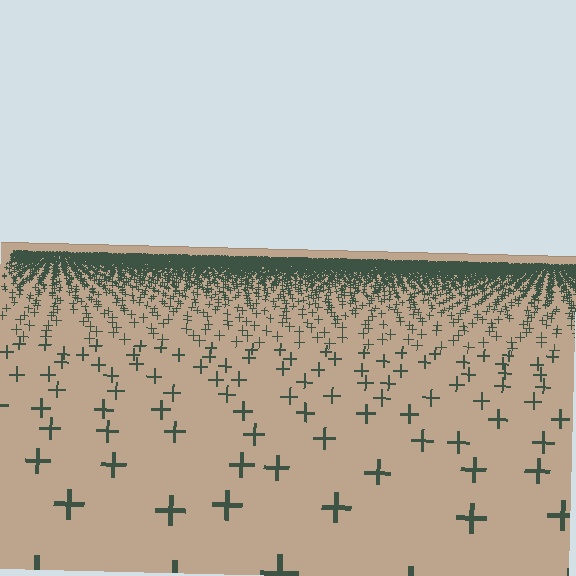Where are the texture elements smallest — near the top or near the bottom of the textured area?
Near the top.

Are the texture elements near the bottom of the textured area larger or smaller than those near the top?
Larger. Near the bottom, elements are closer to the viewer and appear at a bigger on-screen size.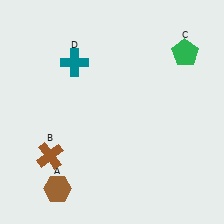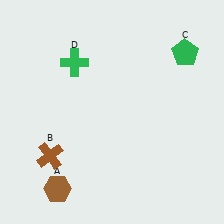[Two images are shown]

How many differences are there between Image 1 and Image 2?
There is 1 difference between the two images.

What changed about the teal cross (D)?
In Image 1, D is teal. In Image 2, it changed to green.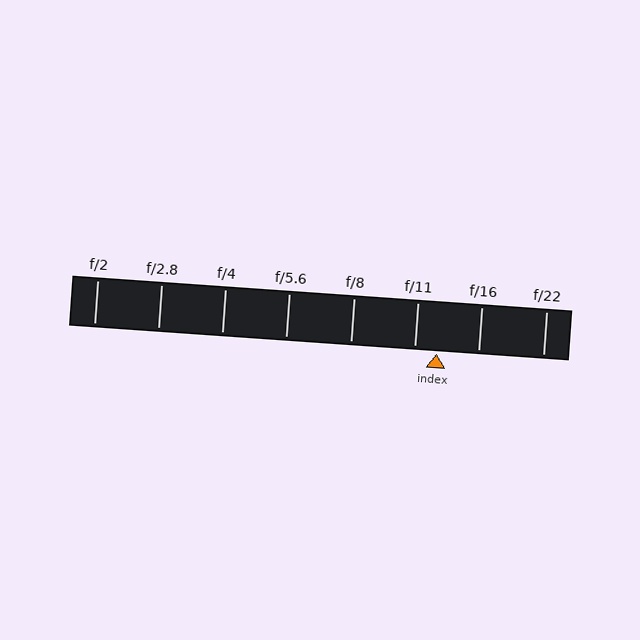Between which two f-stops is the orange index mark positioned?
The index mark is between f/11 and f/16.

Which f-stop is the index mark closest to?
The index mark is closest to f/11.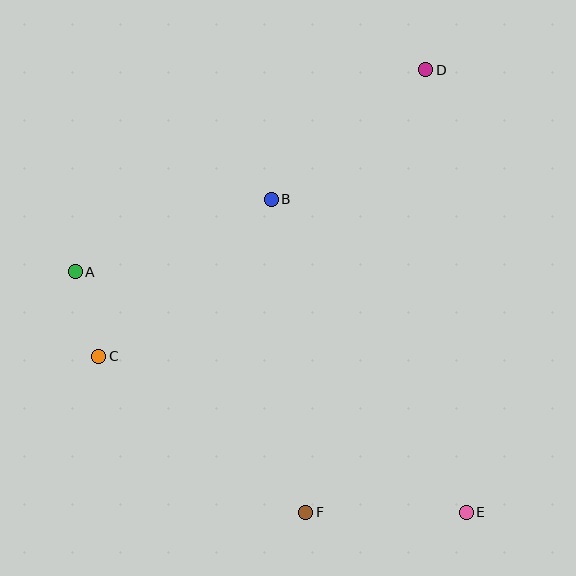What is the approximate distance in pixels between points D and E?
The distance between D and E is approximately 444 pixels.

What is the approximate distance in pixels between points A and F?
The distance between A and F is approximately 333 pixels.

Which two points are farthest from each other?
Points A and E are farthest from each other.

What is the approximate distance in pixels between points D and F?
The distance between D and F is approximately 458 pixels.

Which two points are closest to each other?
Points A and C are closest to each other.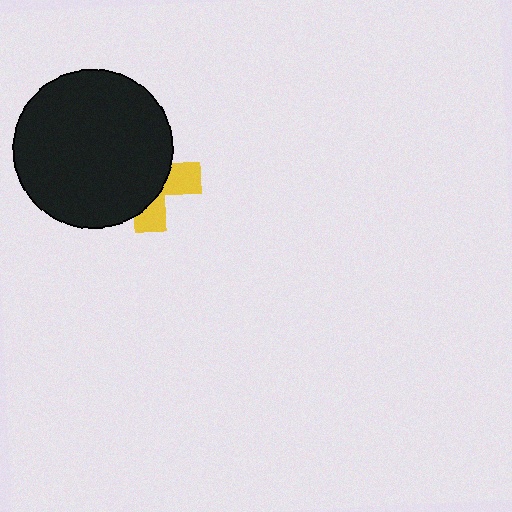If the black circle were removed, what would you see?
You would see the complete yellow cross.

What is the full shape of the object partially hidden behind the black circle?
The partially hidden object is a yellow cross.